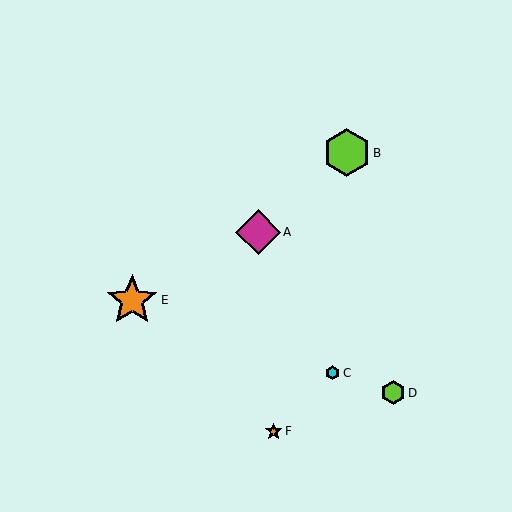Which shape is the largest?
The orange star (labeled E) is the largest.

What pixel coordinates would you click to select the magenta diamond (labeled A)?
Click at (258, 232) to select the magenta diamond A.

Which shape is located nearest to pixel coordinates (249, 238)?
The magenta diamond (labeled A) at (258, 232) is nearest to that location.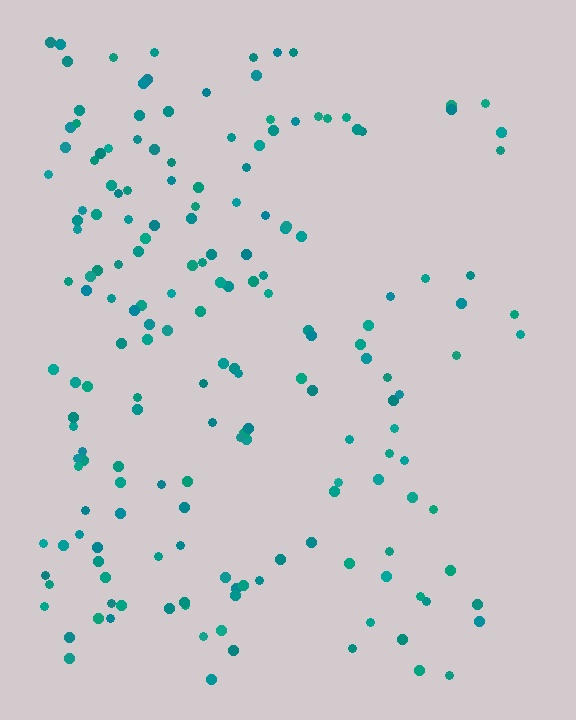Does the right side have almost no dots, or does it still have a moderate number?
Still a moderate number, just noticeably fewer than the left.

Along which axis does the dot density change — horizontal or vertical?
Horizontal.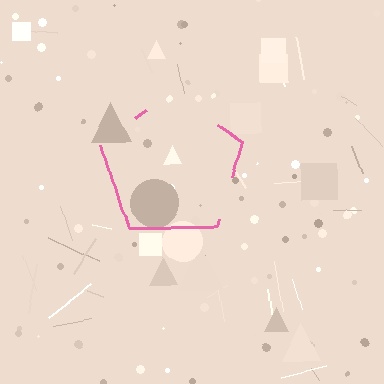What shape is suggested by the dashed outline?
The dashed outline suggests a pentagon.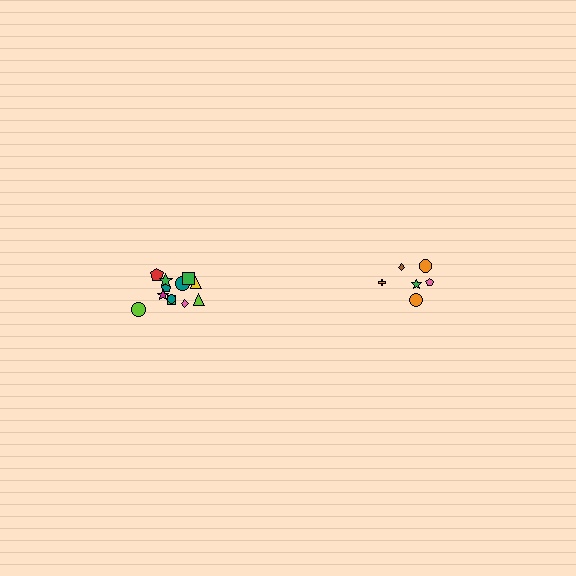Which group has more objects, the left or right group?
The left group.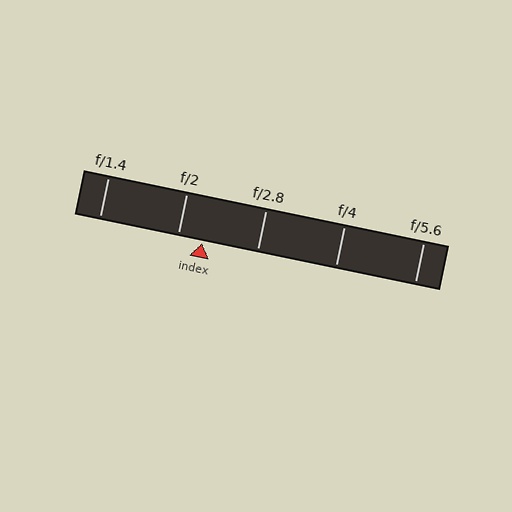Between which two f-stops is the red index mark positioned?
The index mark is between f/2 and f/2.8.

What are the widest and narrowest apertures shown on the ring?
The widest aperture shown is f/1.4 and the narrowest is f/5.6.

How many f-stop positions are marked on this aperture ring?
There are 5 f-stop positions marked.